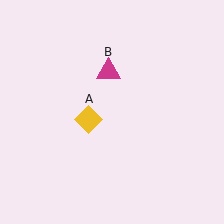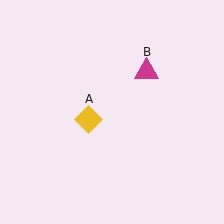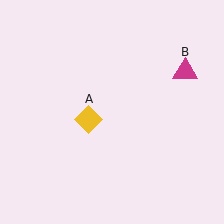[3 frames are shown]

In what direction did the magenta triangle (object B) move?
The magenta triangle (object B) moved right.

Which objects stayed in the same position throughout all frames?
Yellow diamond (object A) remained stationary.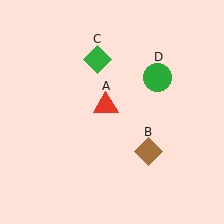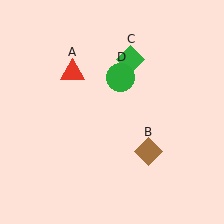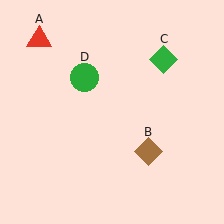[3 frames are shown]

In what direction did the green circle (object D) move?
The green circle (object D) moved left.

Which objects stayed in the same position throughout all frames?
Brown diamond (object B) remained stationary.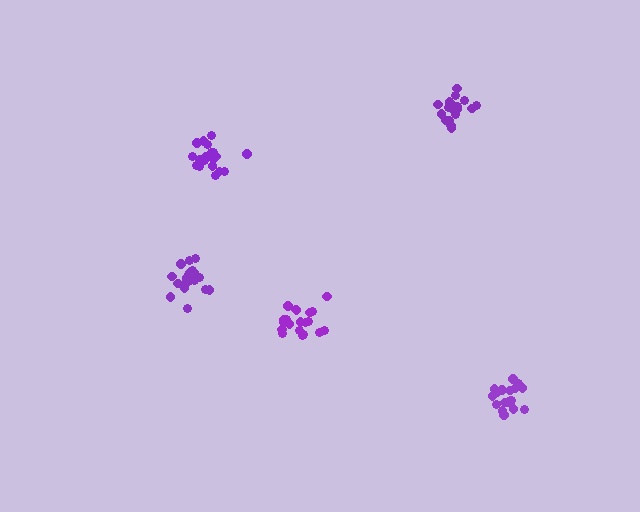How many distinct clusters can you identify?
There are 5 distinct clusters.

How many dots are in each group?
Group 1: 18 dots, Group 2: 20 dots, Group 3: 20 dots, Group 4: 18 dots, Group 5: 20 dots (96 total).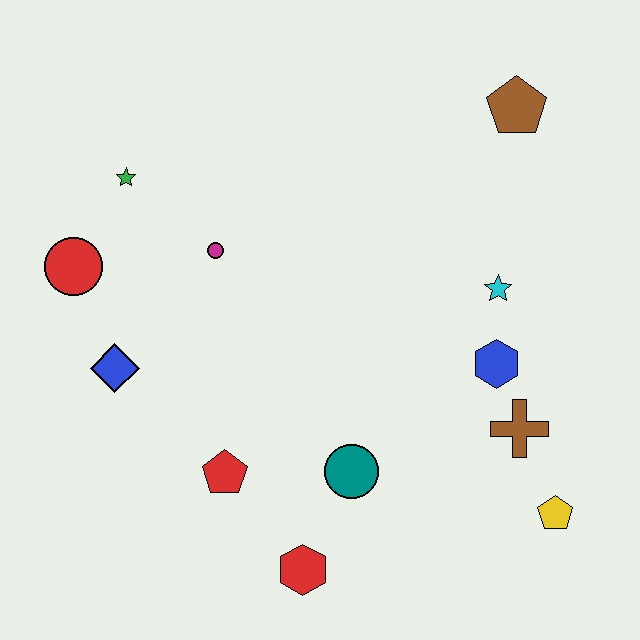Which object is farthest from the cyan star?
The red circle is farthest from the cyan star.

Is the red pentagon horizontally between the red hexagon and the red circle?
Yes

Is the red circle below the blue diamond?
No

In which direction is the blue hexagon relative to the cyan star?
The blue hexagon is below the cyan star.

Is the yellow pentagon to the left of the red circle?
No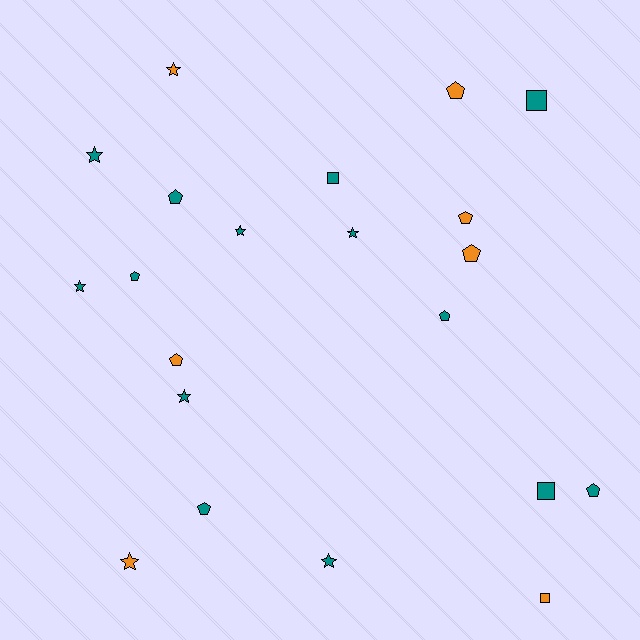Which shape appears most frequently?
Pentagon, with 9 objects.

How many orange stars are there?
There are 2 orange stars.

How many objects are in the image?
There are 21 objects.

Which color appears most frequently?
Teal, with 14 objects.